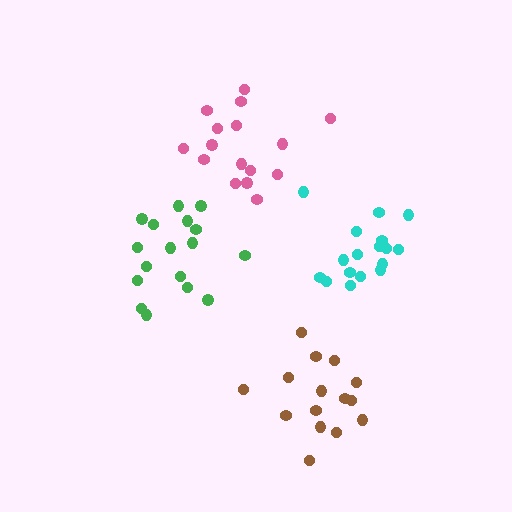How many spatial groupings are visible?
There are 4 spatial groupings.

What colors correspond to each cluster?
The clusters are colored: brown, pink, cyan, green.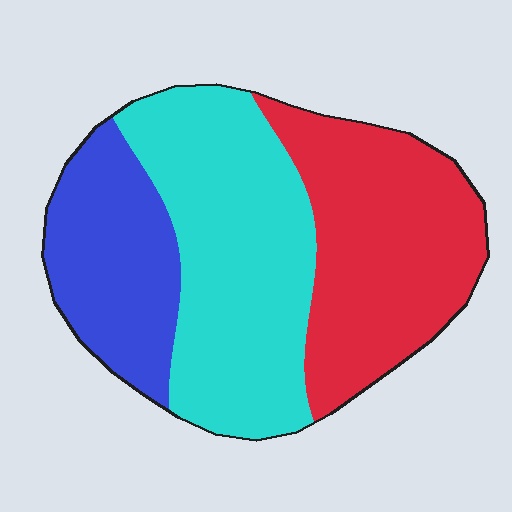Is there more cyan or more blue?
Cyan.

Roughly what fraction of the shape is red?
Red covers roughly 35% of the shape.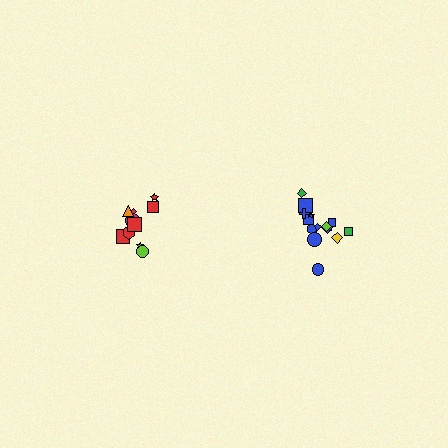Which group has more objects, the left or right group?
The right group.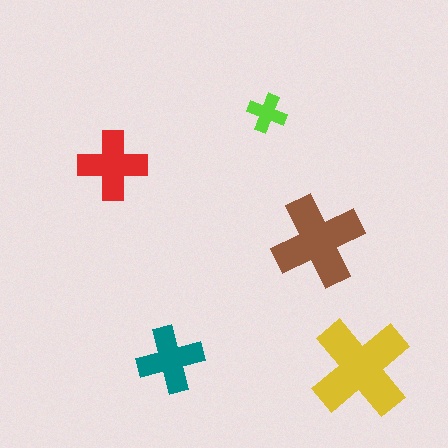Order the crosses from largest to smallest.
the yellow one, the brown one, the red one, the teal one, the lime one.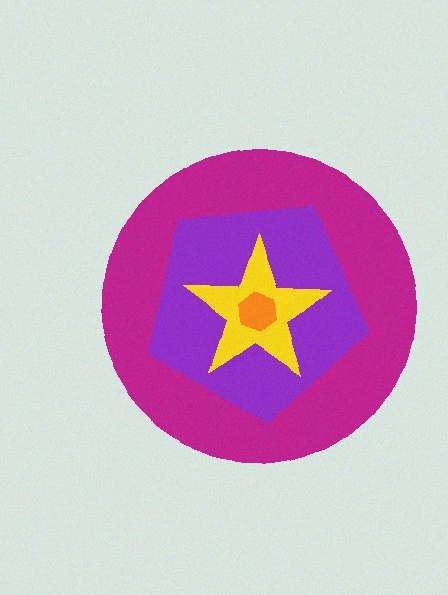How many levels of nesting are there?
4.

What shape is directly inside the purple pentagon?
The yellow star.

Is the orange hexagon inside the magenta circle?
Yes.